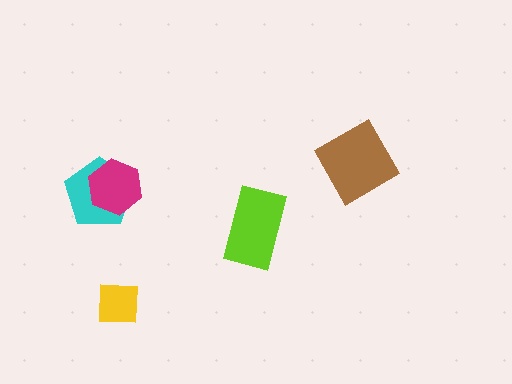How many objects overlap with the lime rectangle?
0 objects overlap with the lime rectangle.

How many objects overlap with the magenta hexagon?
1 object overlaps with the magenta hexagon.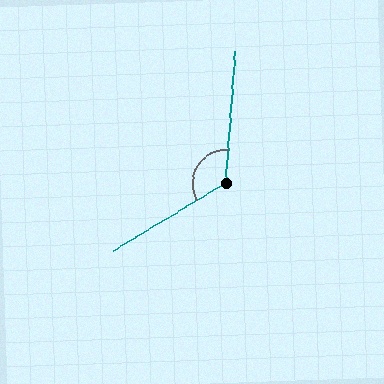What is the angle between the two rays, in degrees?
Approximately 125 degrees.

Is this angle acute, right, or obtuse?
It is obtuse.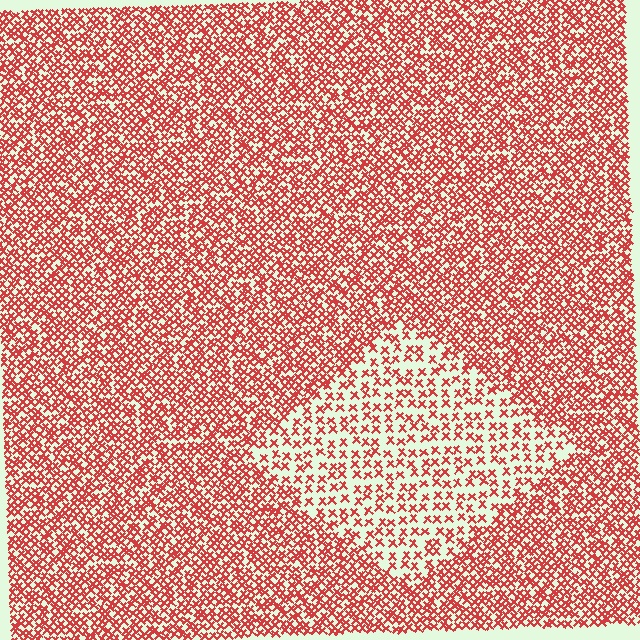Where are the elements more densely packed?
The elements are more densely packed outside the diamond boundary.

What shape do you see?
I see a diamond.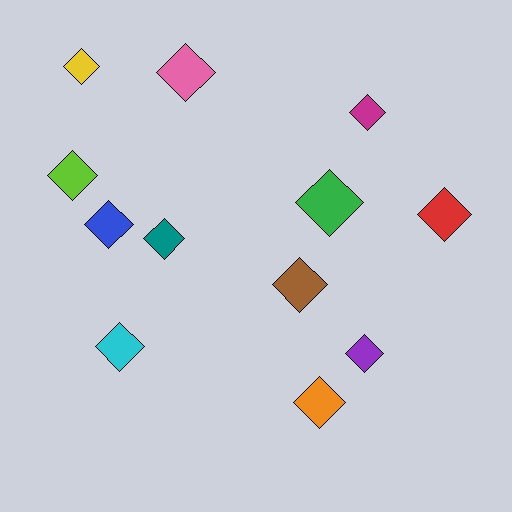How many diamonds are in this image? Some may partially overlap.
There are 12 diamonds.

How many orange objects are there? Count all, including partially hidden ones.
There is 1 orange object.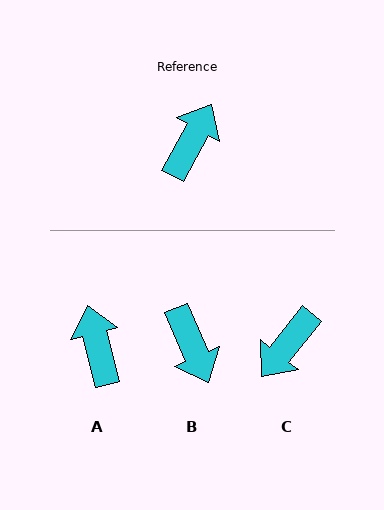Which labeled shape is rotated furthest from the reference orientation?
C, about 170 degrees away.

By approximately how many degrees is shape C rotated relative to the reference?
Approximately 170 degrees counter-clockwise.